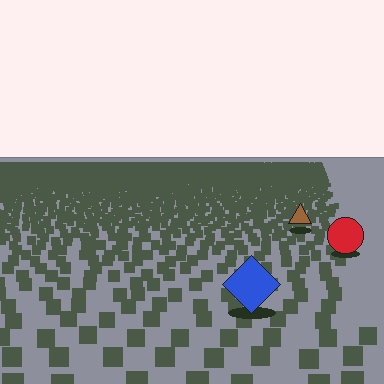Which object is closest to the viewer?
The blue diamond is closest. The texture marks near it are larger and more spread out.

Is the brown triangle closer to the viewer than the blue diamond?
No. The blue diamond is closer — you can tell from the texture gradient: the ground texture is coarser near it.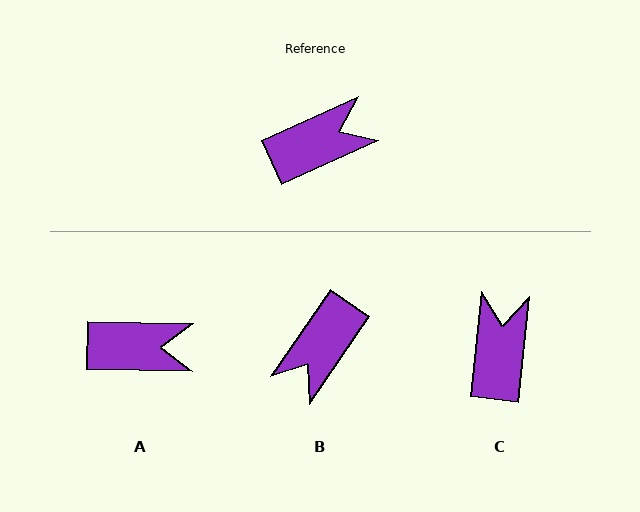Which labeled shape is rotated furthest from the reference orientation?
B, about 149 degrees away.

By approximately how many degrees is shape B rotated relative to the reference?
Approximately 149 degrees clockwise.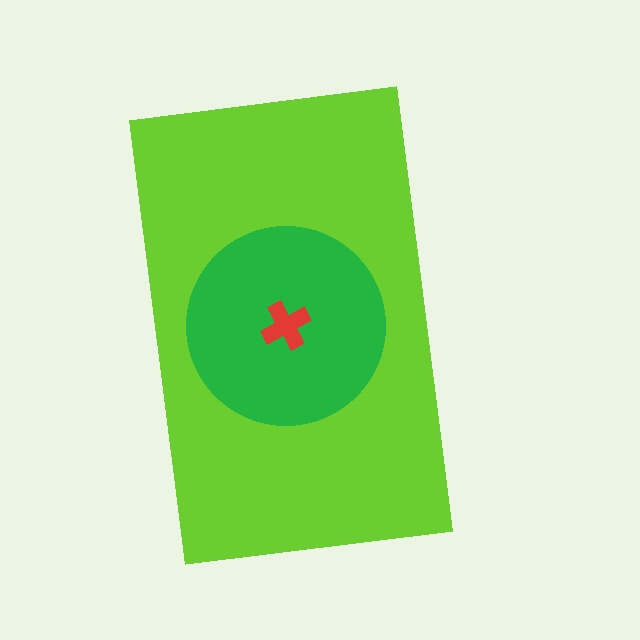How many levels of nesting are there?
3.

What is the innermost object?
The red cross.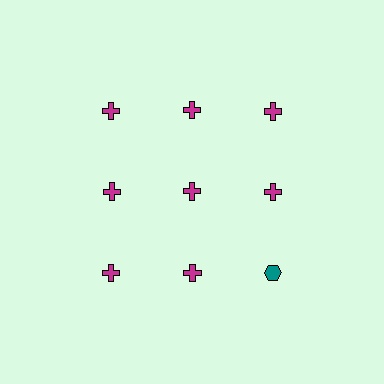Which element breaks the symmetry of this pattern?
The teal hexagon in the third row, center column breaks the symmetry. All other shapes are magenta crosses.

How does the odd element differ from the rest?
It differs in both color (teal instead of magenta) and shape (hexagon instead of cross).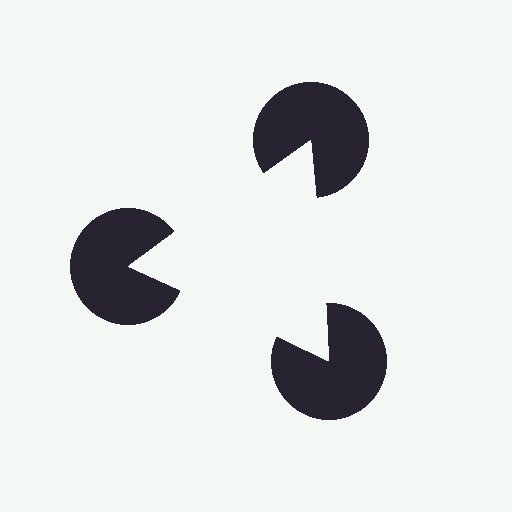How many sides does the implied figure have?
3 sides.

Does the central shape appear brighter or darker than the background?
It typically appears slightly brighter than the background, even though no actual brightness change is drawn.